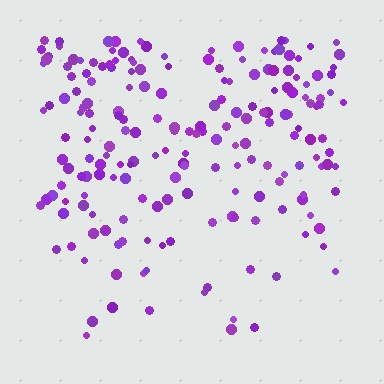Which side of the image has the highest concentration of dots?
The top.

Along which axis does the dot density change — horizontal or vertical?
Vertical.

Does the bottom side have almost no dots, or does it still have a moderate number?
Still a moderate number, just noticeably fewer than the top.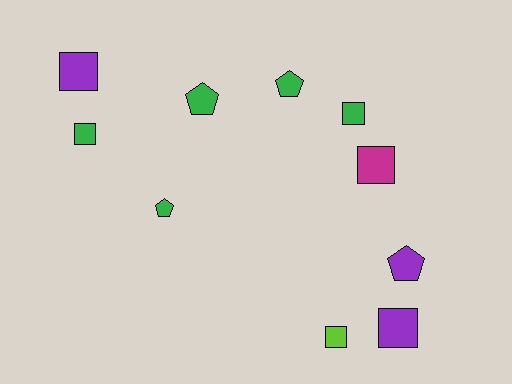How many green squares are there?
There are 2 green squares.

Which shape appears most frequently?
Square, with 6 objects.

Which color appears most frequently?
Green, with 5 objects.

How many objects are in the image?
There are 10 objects.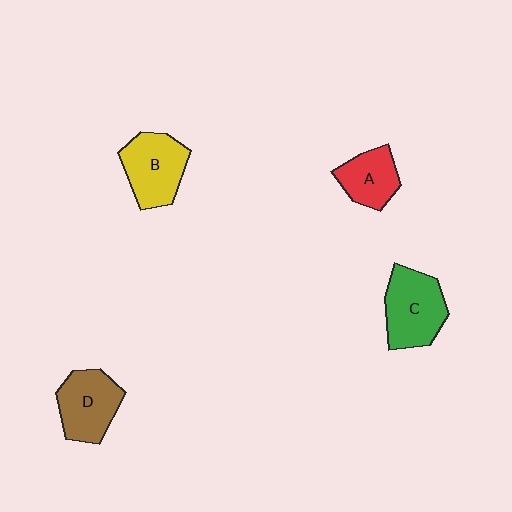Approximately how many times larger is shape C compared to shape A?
Approximately 1.4 times.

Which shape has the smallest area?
Shape A (red).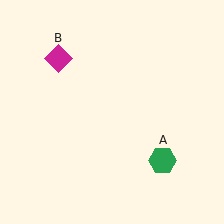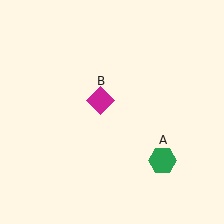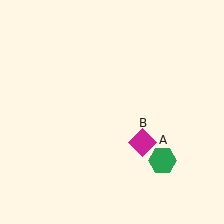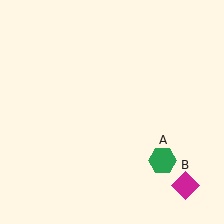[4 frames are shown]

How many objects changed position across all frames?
1 object changed position: magenta diamond (object B).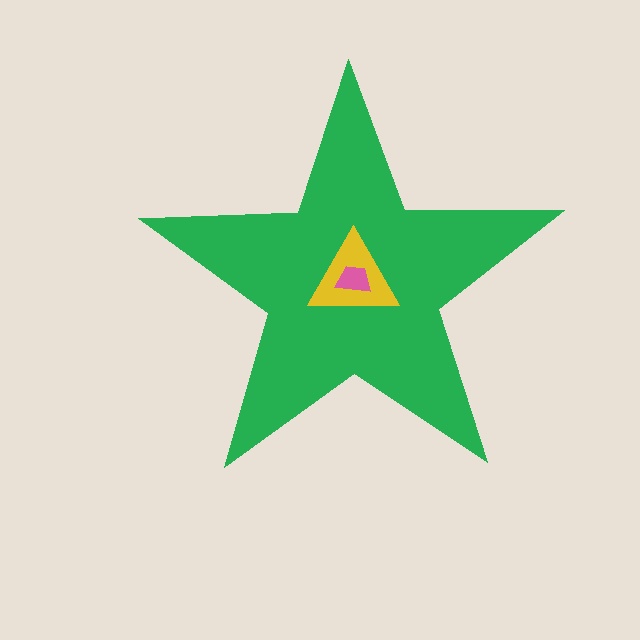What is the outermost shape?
The green star.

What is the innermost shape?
The pink trapezoid.